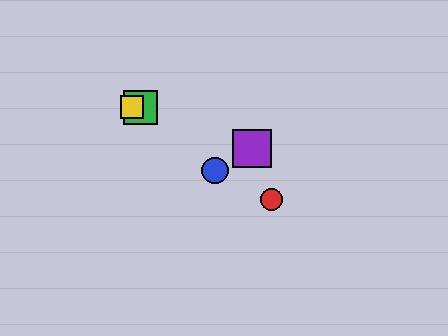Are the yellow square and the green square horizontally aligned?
Yes, both are at y≈107.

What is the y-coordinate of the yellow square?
The yellow square is at y≈107.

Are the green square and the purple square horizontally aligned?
No, the green square is at y≈107 and the purple square is at y≈148.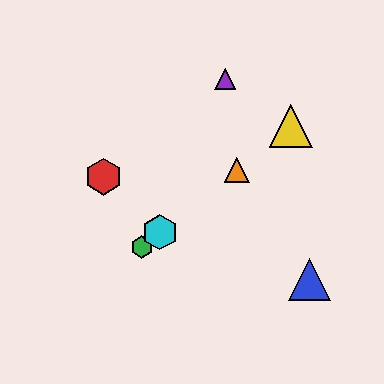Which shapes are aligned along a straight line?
The green hexagon, the yellow triangle, the orange triangle, the cyan hexagon are aligned along a straight line.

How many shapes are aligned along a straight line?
4 shapes (the green hexagon, the yellow triangle, the orange triangle, the cyan hexagon) are aligned along a straight line.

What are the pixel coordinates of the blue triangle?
The blue triangle is at (309, 280).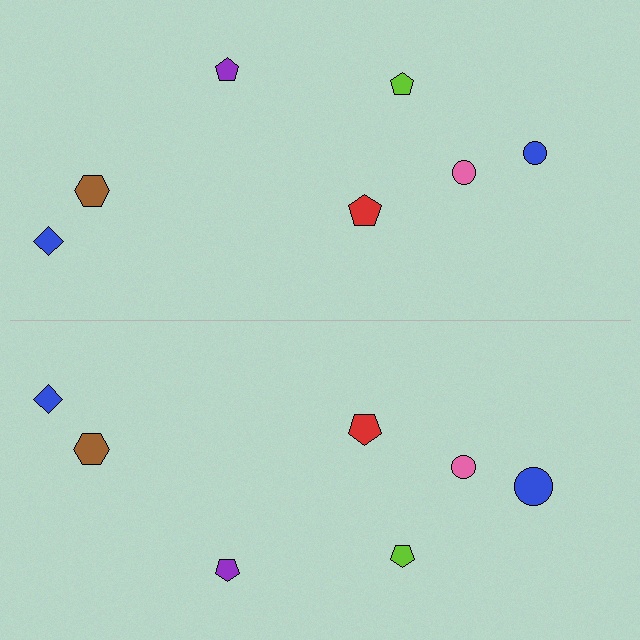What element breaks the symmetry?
The blue circle on the bottom side has a different size than its mirror counterpart.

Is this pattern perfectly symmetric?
No, the pattern is not perfectly symmetric. The blue circle on the bottom side has a different size than its mirror counterpart.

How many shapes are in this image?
There are 14 shapes in this image.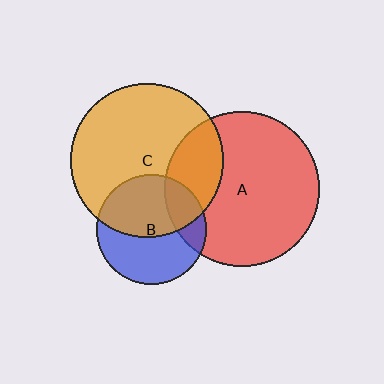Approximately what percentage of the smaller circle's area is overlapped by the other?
Approximately 20%.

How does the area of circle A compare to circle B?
Approximately 2.0 times.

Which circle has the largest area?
Circle A (red).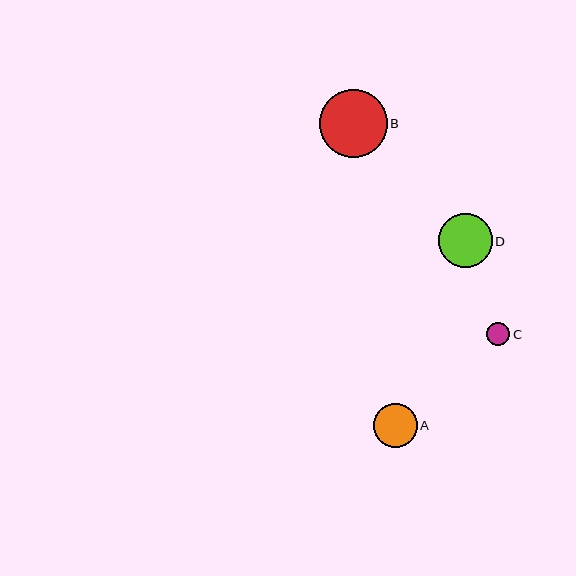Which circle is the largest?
Circle B is the largest with a size of approximately 67 pixels.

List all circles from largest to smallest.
From largest to smallest: B, D, A, C.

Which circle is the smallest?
Circle C is the smallest with a size of approximately 23 pixels.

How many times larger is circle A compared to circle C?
Circle A is approximately 1.9 times the size of circle C.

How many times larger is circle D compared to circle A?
Circle D is approximately 1.2 times the size of circle A.